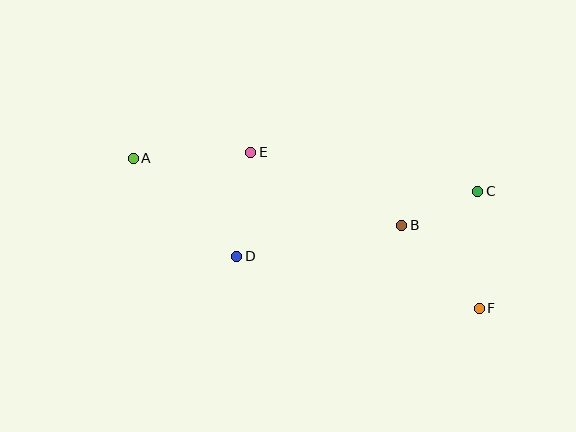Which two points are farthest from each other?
Points A and F are farthest from each other.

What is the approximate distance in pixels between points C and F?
The distance between C and F is approximately 117 pixels.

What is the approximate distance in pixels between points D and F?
The distance between D and F is approximately 248 pixels.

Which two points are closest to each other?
Points B and C are closest to each other.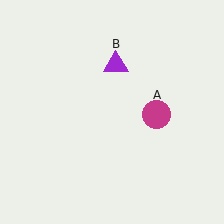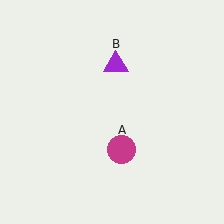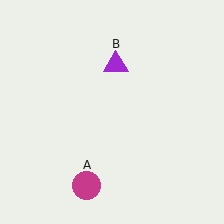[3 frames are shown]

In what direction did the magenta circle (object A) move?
The magenta circle (object A) moved down and to the left.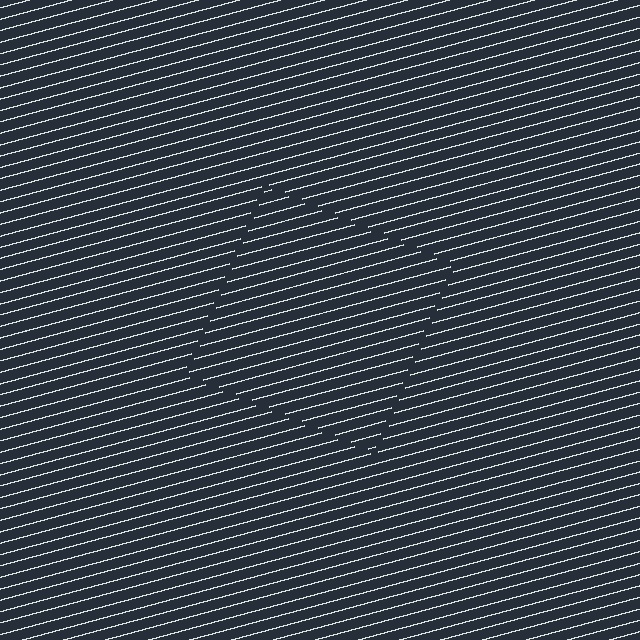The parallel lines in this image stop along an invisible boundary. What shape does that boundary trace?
An illusory square. The interior of the shape contains the same grating, shifted by half a period — the contour is defined by the phase discontinuity where line-ends from the inner and outer gratings abut.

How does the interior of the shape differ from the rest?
The interior of the shape contains the same grating, shifted by half a period — the contour is defined by the phase discontinuity where line-ends from the inner and outer gratings abut.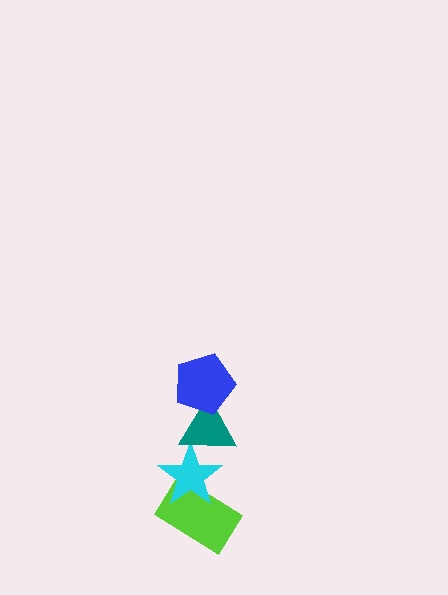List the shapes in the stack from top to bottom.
From top to bottom: the blue pentagon, the teal triangle, the cyan star, the lime rectangle.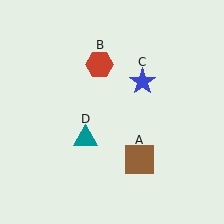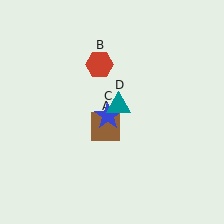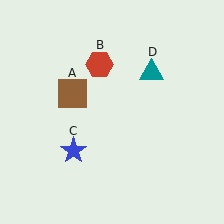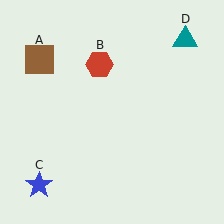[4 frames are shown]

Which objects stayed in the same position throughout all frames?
Red hexagon (object B) remained stationary.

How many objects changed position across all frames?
3 objects changed position: brown square (object A), blue star (object C), teal triangle (object D).